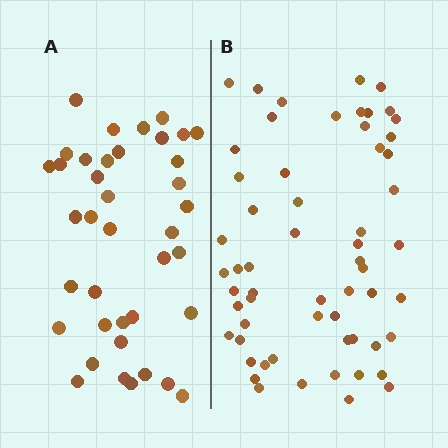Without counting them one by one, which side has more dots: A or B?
Region B (the right region) has more dots.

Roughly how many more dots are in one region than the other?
Region B has approximately 20 more dots than region A.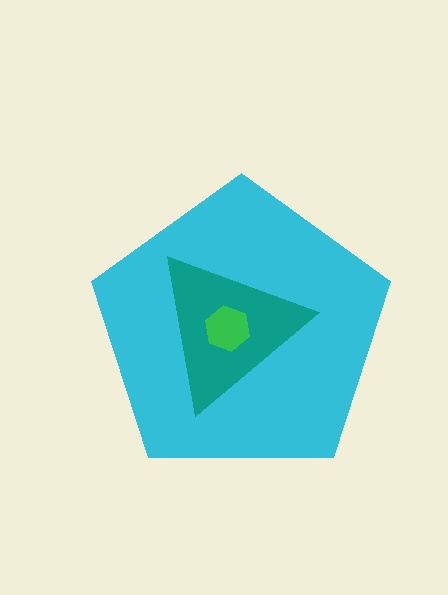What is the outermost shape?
The cyan pentagon.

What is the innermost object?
The green hexagon.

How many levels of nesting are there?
3.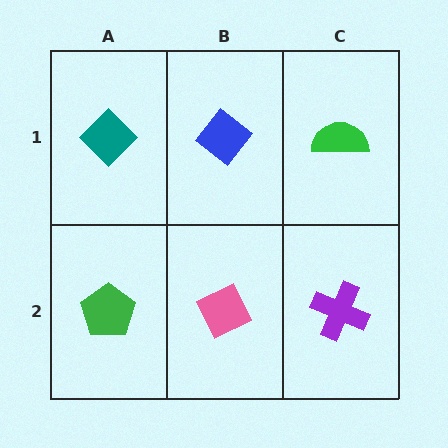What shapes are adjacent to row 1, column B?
A pink diamond (row 2, column B), a teal diamond (row 1, column A), a green semicircle (row 1, column C).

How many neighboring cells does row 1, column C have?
2.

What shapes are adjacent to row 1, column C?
A purple cross (row 2, column C), a blue diamond (row 1, column B).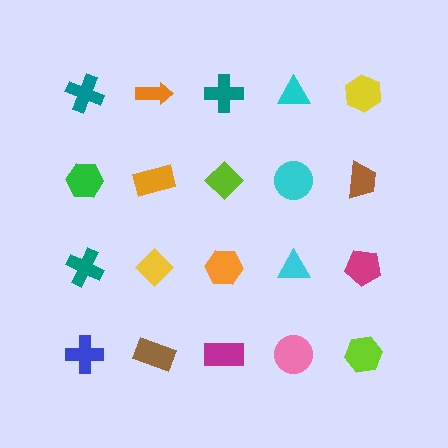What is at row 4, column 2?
A brown rectangle.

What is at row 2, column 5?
A brown trapezoid.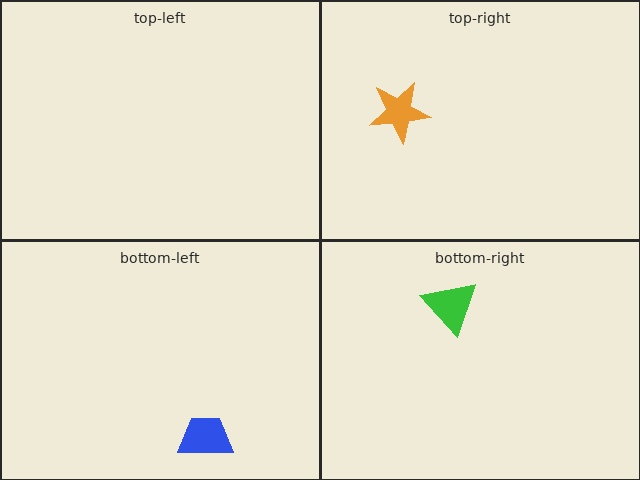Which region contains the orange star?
The top-right region.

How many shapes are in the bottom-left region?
1.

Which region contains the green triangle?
The bottom-right region.